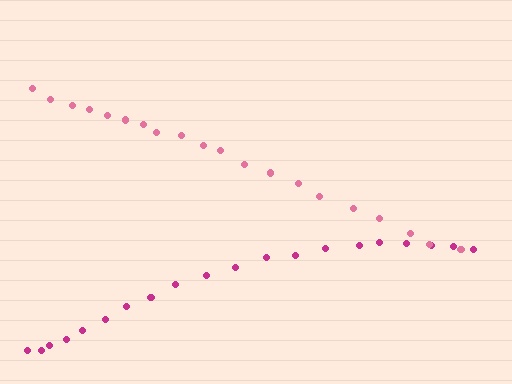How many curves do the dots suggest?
There are 2 distinct paths.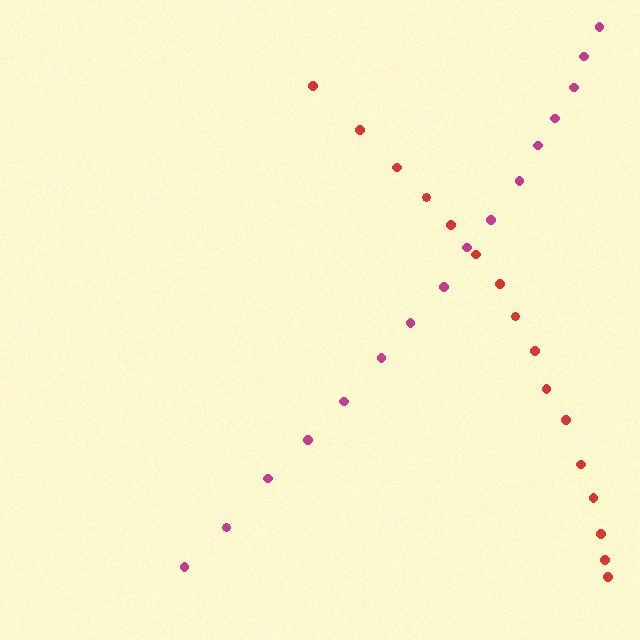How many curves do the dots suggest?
There are 2 distinct paths.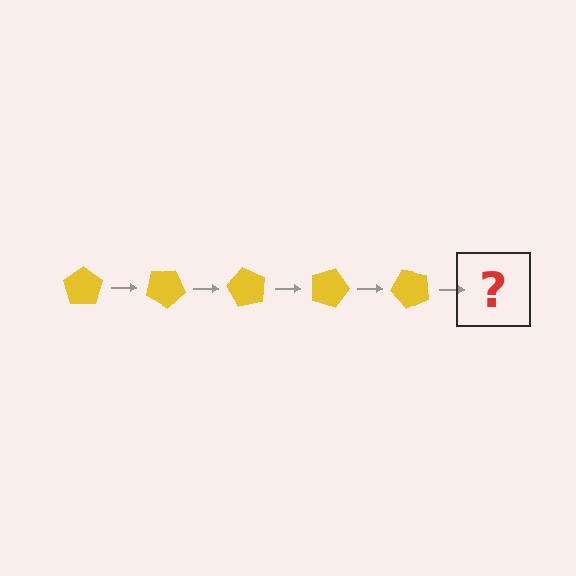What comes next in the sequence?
The next element should be a yellow pentagon rotated 150 degrees.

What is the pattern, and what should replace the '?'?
The pattern is that the pentagon rotates 30 degrees each step. The '?' should be a yellow pentagon rotated 150 degrees.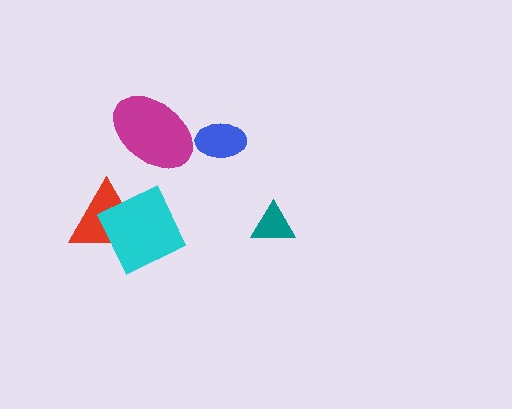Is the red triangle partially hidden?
Yes, it is partially covered by another shape.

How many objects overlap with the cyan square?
1 object overlaps with the cyan square.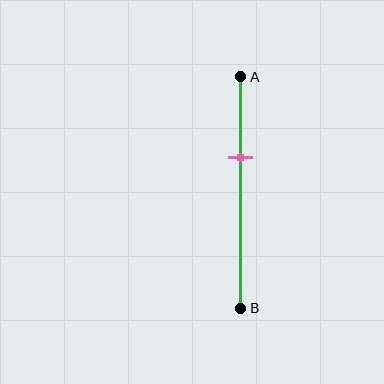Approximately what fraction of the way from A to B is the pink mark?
The pink mark is approximately 35% of the way from A to B.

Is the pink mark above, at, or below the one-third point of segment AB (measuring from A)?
The pink mark is approximately at the one-third point of segment AB.